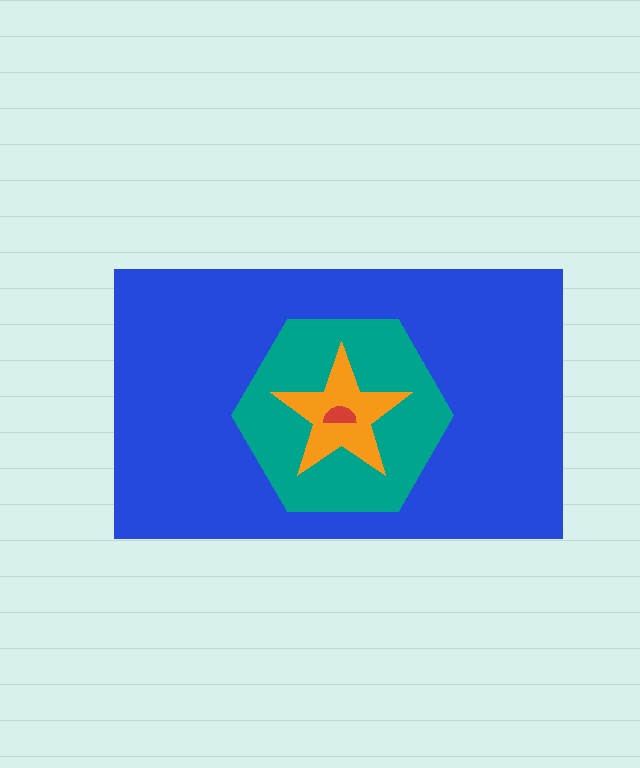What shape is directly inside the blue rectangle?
The teal hexagon.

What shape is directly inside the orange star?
The red semicircle.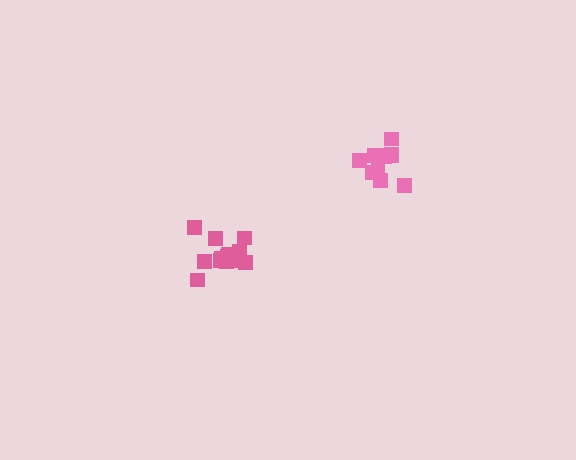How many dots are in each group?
Group 1: 13 dots, Group 2: 13 dots (26 total).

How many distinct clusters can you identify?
There are 2 distinct clusters.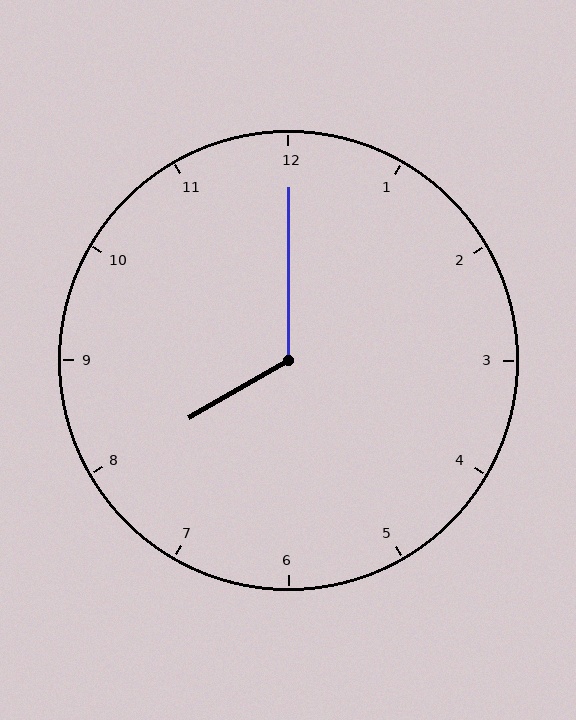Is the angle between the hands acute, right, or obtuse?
It is obtuse.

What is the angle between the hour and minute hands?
Approximately 120 degrees.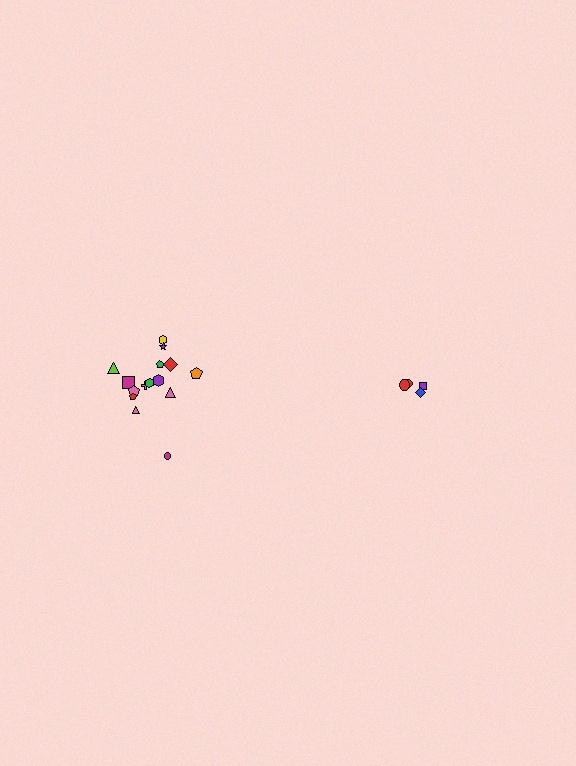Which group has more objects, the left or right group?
The left group.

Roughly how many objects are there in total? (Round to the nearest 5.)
Roughly 20 objects in total.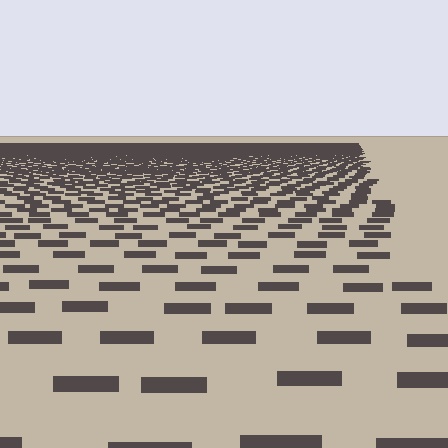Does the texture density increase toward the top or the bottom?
Density increases toward the top.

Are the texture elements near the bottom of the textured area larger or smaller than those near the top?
Larger. Near the bottom, elements are closer to the viewer and appear at a bigger on-screen size.